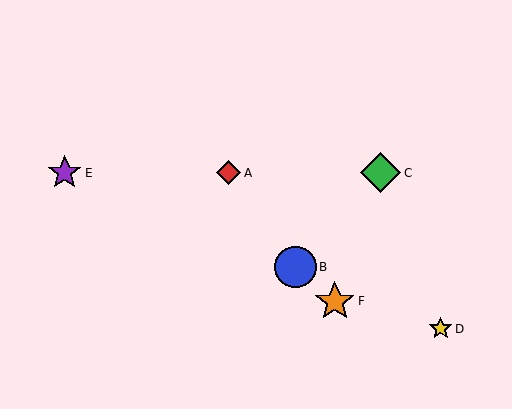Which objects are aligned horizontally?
Objects A, C, E are aligned horizontally.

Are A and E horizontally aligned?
Yes, both are at y≈173.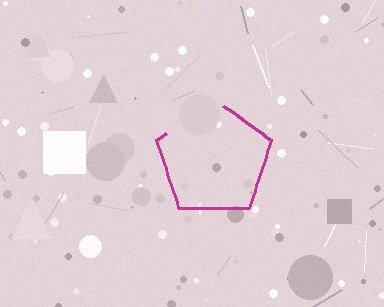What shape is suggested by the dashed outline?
The dashed outline suggests a pentagon.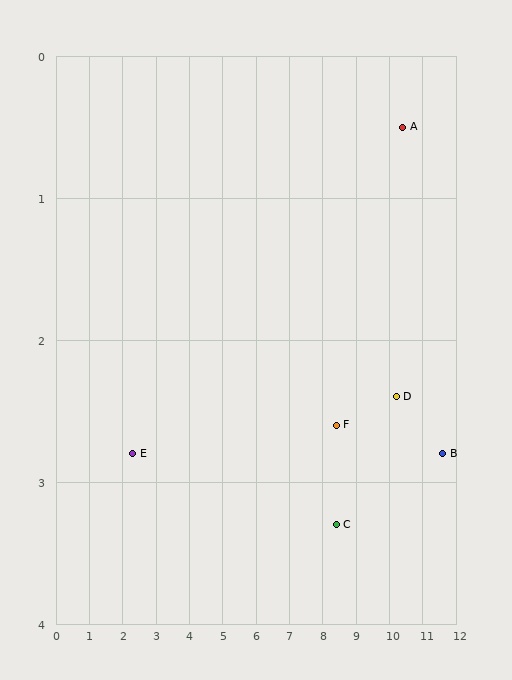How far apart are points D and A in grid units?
Points D and A are about 1.9 grid units apart.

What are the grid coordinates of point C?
Point C is at approximately (8.4, 3.3).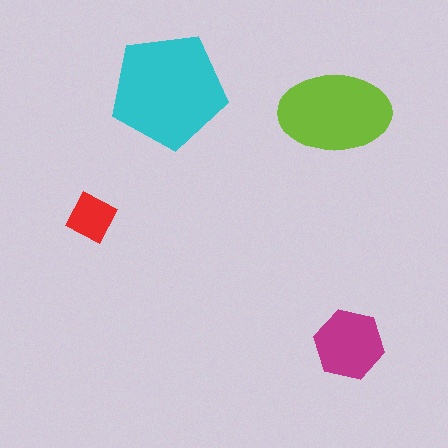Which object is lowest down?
The magenta hexagon is bottommost.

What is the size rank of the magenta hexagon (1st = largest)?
3rd.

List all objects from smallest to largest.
The red square, the magenta hexagon, the lime ellipse, the cyan pentagon.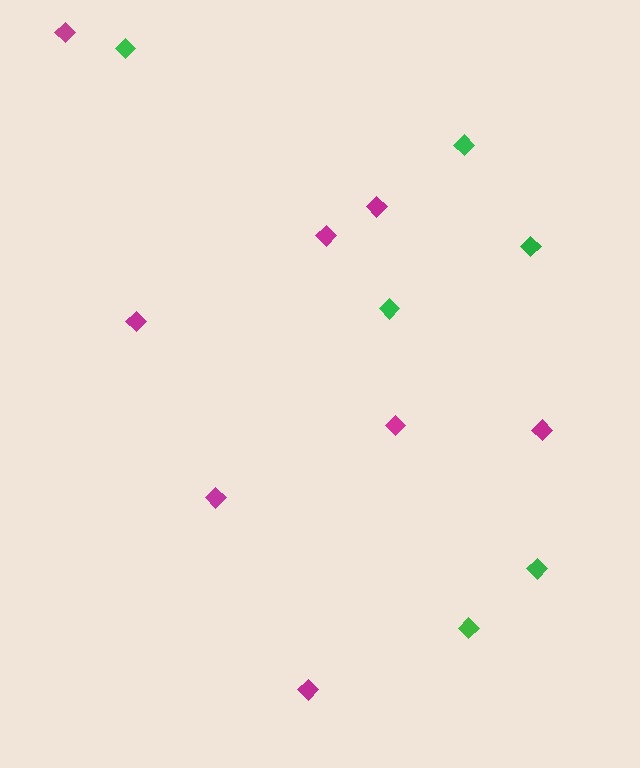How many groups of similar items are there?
There are 2 groups: one group of green diamonds (6) and one group of magenta diamonds (8).